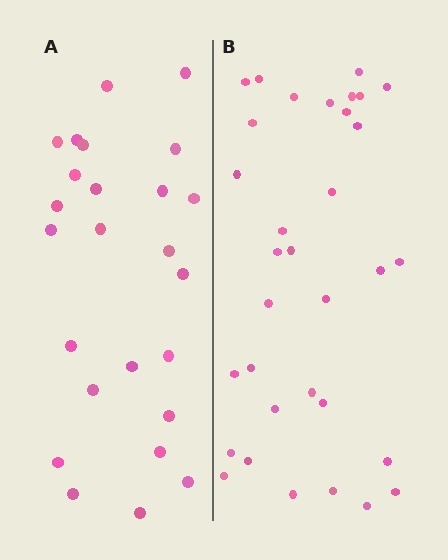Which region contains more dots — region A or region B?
Region B (the right region) has more dots.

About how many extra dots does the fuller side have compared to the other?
Region B has roughly 8 or so more dots than region A.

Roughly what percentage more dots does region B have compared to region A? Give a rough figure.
About 30% more.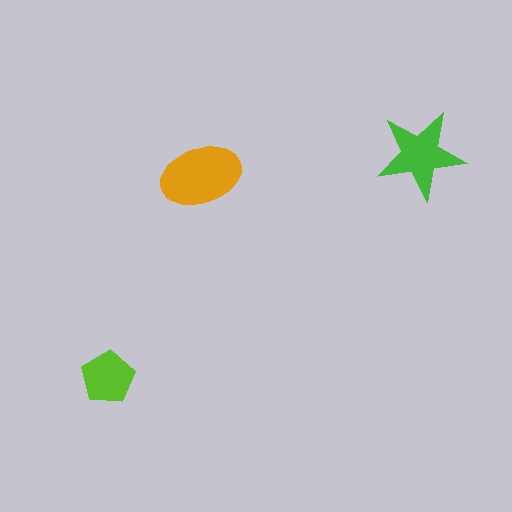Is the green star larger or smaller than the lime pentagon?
Larger.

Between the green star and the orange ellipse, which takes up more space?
The orange ellipse.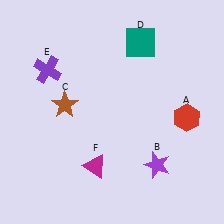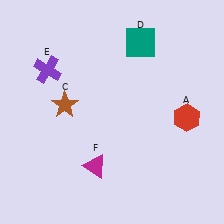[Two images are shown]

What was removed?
The purple star (B) was removed in Image 2.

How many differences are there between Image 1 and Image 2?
There is 1 difference between the two images.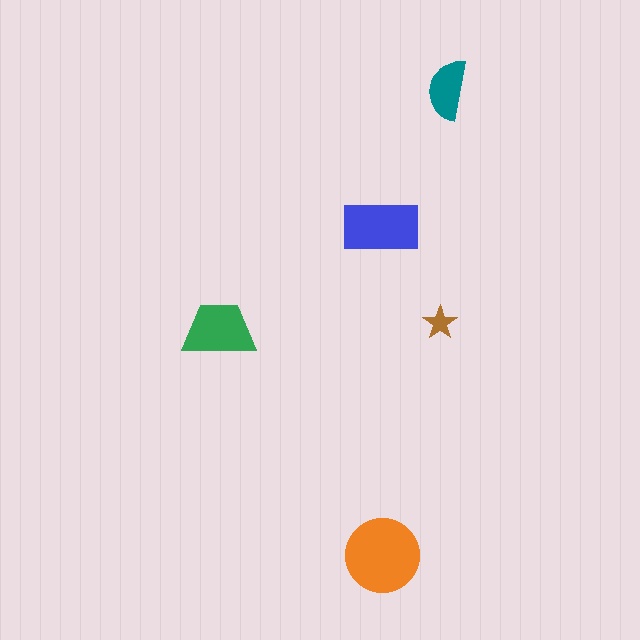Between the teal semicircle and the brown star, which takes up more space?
The teal semicircle.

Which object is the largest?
The orange circle.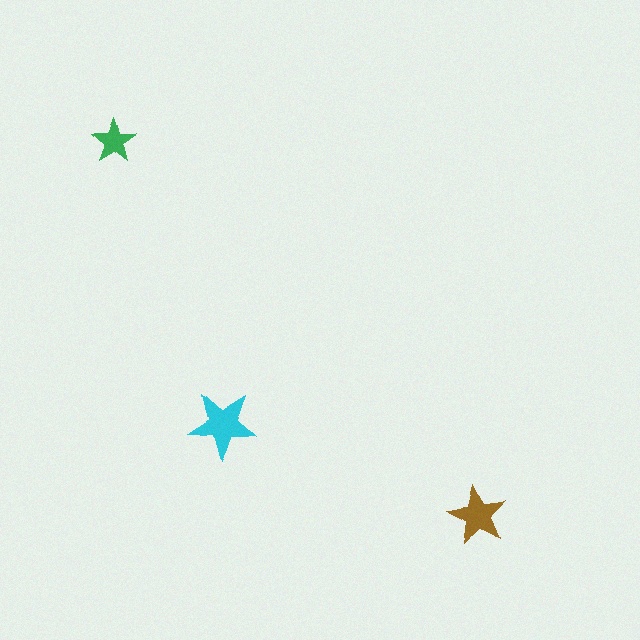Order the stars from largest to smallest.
the cyan one, the brown one, the green one.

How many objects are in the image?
There are 3 objects in the image.